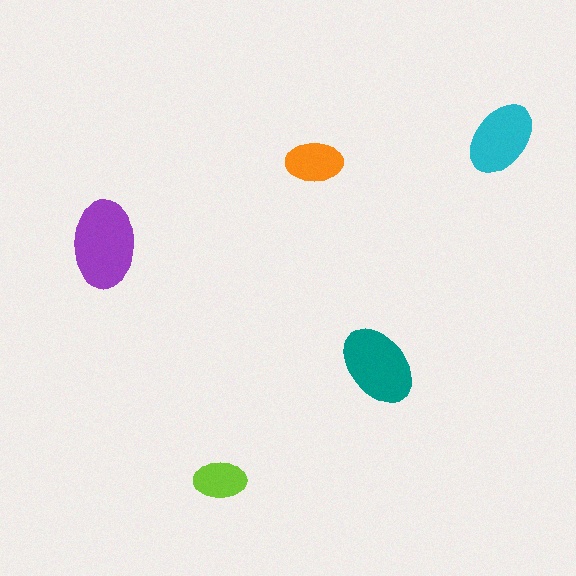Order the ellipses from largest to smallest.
the purple one, the teal one, the cyan one, the orange one, the lime one.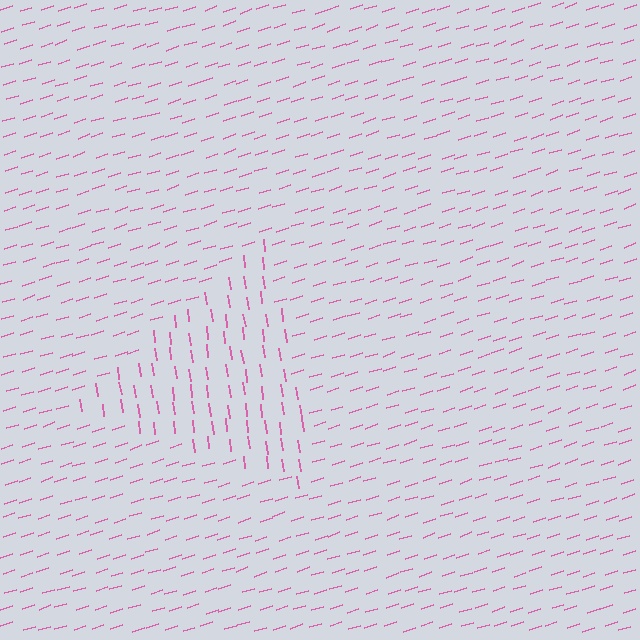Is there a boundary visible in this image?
Yes, there is a texture boundary formed by a change in line orientation.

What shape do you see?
I see a triangle.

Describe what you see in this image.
The image is filled with small pink line segments. A triangle region in the image has lines oriented differently from the surrounding lines, creating a visible texture boundary.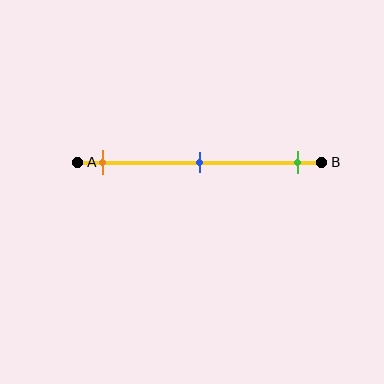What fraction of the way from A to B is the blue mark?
The blue mark is approximately 50% (0.5) of the way from A to B.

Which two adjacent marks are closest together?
The orange and blue marks are the closest adjacent pair.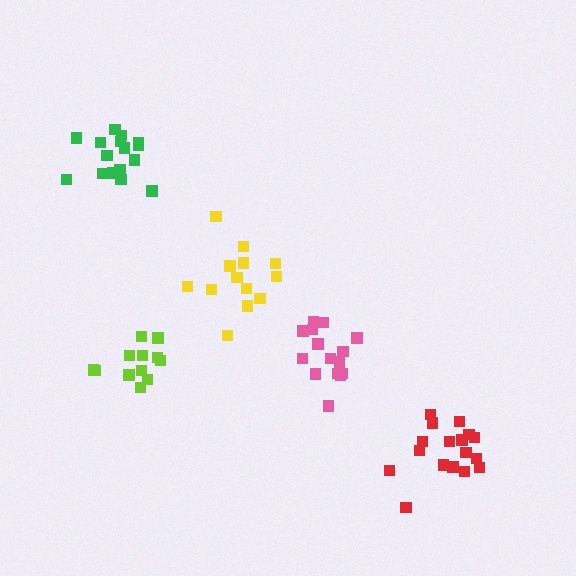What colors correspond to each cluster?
The clusters are colored: pink, yellow, green, red, lime.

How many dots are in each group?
Group 1: 15 dots, Group 2: 13 dots, Group 3: 16 dots, Group 4: 17 dots, Group 5: 12 dots (73 total).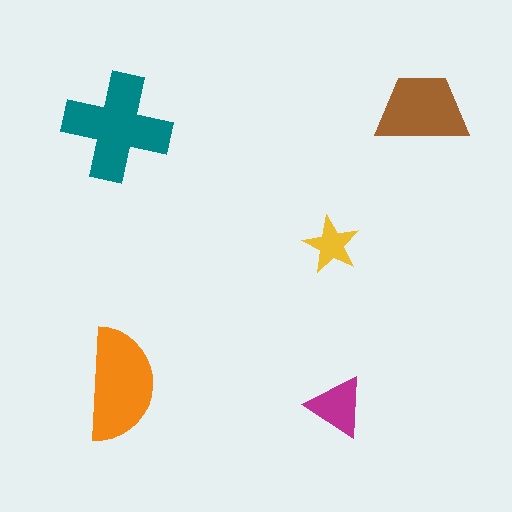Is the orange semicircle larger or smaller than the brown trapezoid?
Larger.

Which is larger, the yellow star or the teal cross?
The teal cross.